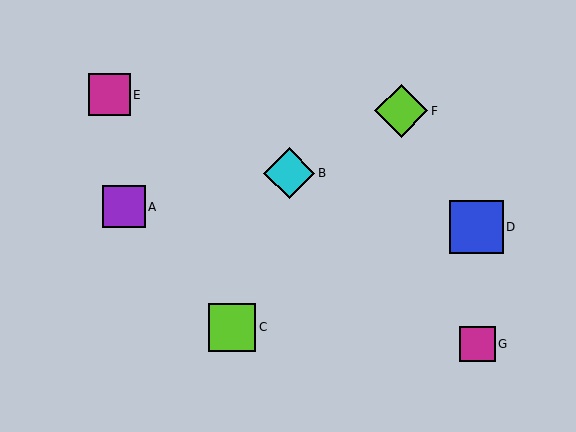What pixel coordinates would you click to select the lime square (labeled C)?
Click at (232, 328) to select the lime square C.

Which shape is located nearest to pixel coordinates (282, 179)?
The cyan diamond (labeled B) at (289, 173) is nearest to that location.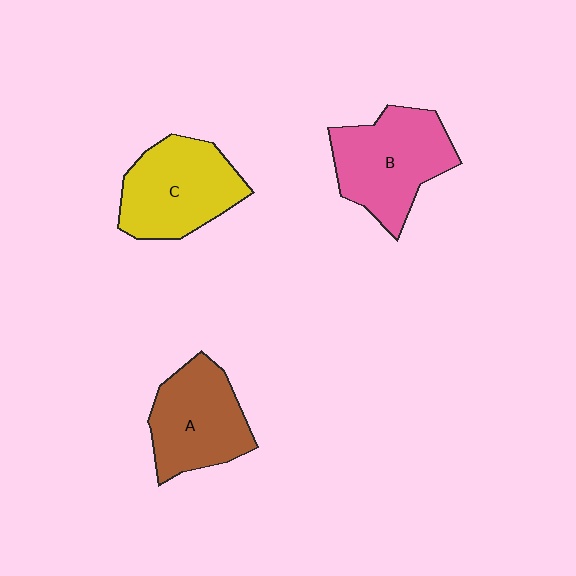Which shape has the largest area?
Shape B (pink).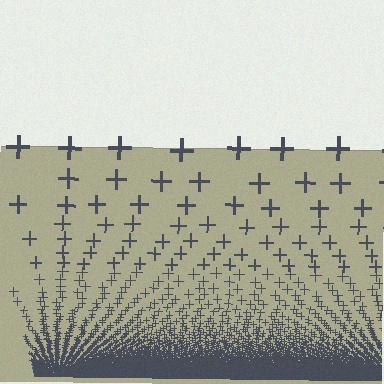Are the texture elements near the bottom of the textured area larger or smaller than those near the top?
Smaller. The gradient is inverted — elements near the bottom are smaller and denser.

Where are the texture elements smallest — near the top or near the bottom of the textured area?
Near the bottom.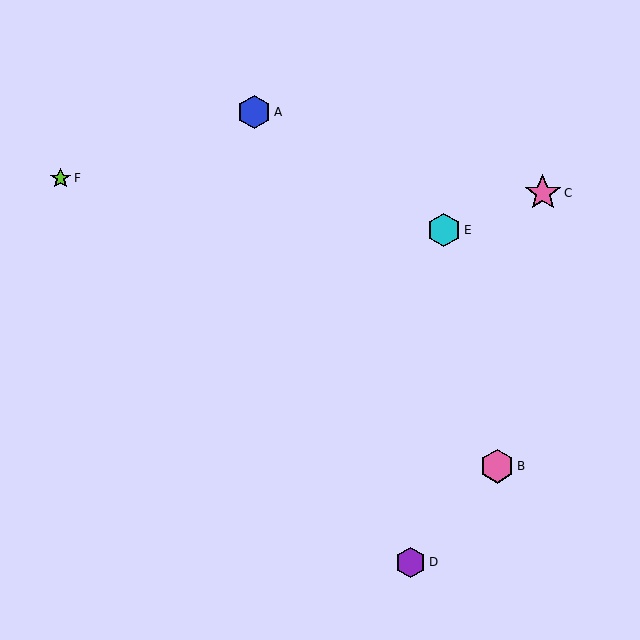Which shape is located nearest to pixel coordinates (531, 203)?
The pink star (labeled C) at (543, 193) is nearest to that location.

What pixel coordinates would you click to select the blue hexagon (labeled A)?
Click at (254, 112) to select the blue hexagon A.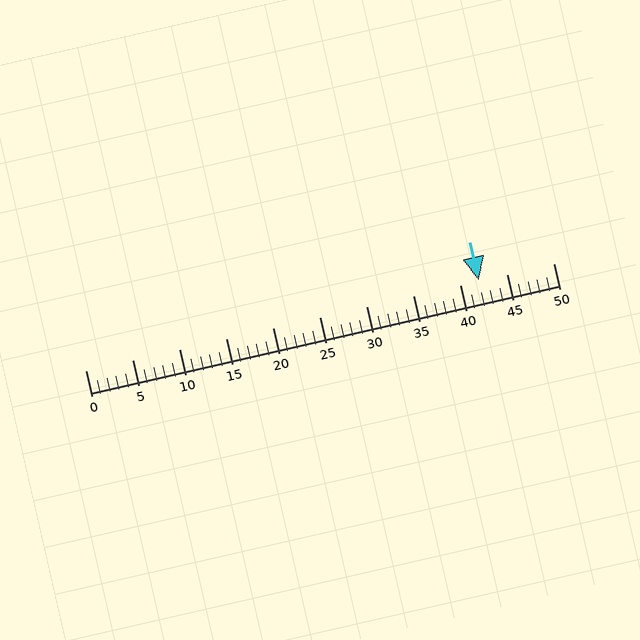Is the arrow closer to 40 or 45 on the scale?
The arrow is closer to 40.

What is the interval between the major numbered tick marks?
The major tick marks are spaced 5 units apart.